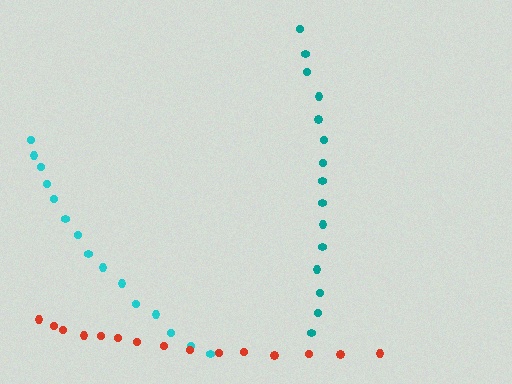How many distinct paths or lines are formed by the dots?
There are 3 distinct paths.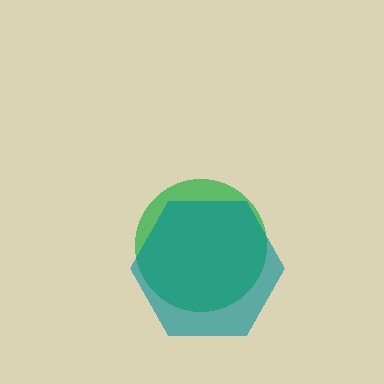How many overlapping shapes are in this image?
There are 2 overlapping shapes in the image.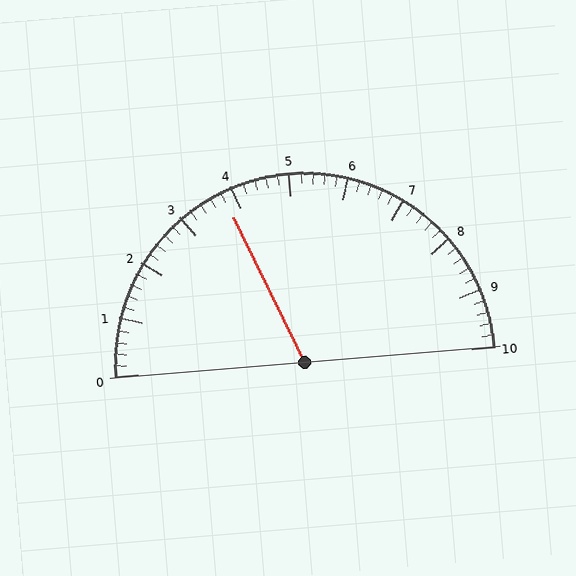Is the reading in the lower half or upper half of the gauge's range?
The reading is in the lower half of the range (0 to 10).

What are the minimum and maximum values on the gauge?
The gauge ranges from 0 to 10.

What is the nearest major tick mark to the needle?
The nearest major tick mark is 4.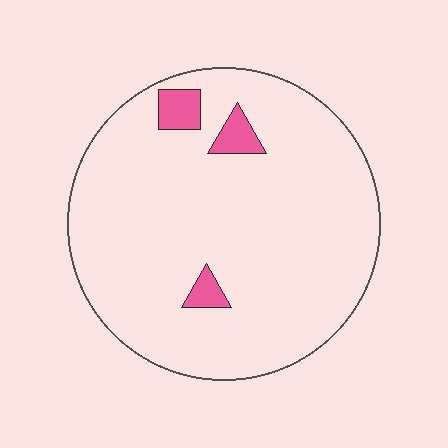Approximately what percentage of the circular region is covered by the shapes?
Approximately 5%.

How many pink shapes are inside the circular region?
3.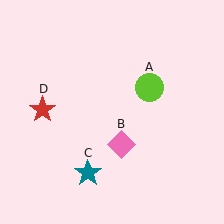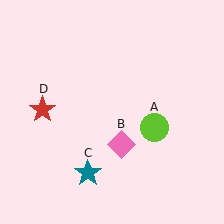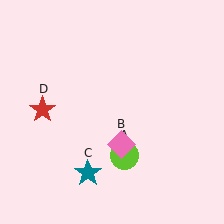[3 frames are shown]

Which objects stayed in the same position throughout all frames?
Pink diamond (object B) and teal star (object C) and red star (object D) remained stationary.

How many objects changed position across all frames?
1 object changed position: lime circle (object A).